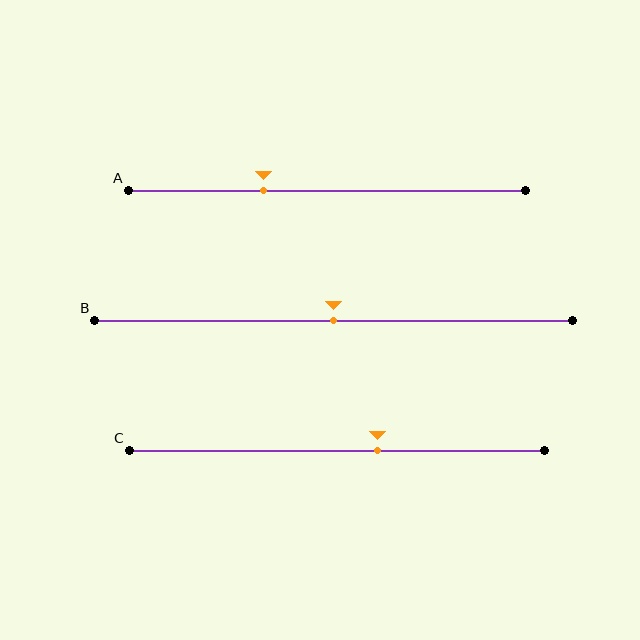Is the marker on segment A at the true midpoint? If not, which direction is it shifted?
No, the marker on segment A is shifted to the left by about 16% of the segment length.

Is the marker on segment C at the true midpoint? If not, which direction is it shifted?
No, the marker on segment C is shifted to the right by about 10% of the segment length.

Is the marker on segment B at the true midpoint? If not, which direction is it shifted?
Yes, the marker on segment B is at the true midpoint.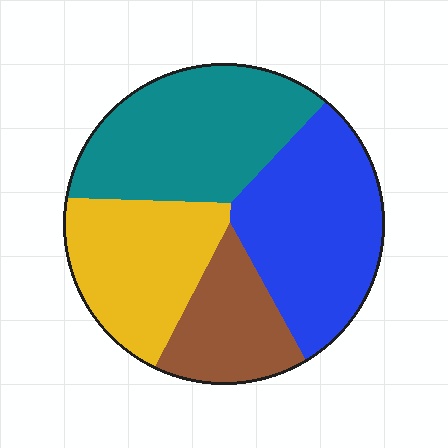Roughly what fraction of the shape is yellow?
Yellow takes up about one quarter (1/4) of the shape.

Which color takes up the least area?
Brown, at roughly 15%.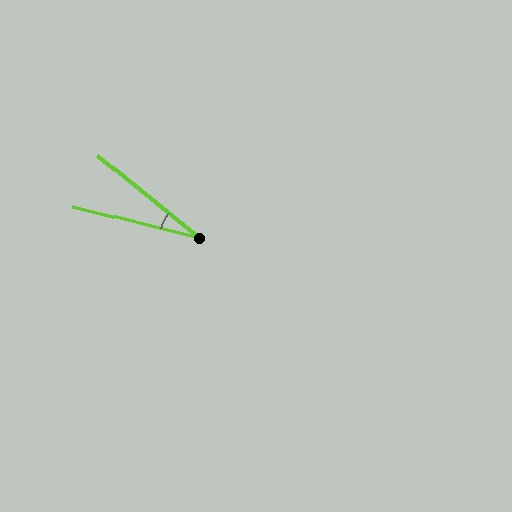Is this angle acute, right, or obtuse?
It is acute.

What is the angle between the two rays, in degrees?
Approximately 25 degrees.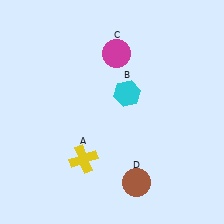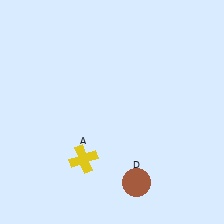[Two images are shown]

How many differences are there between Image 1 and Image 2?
There are 2 differences between the two images.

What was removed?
The cyan hexagon (B), the magenta circle (C) were removed in Image 2.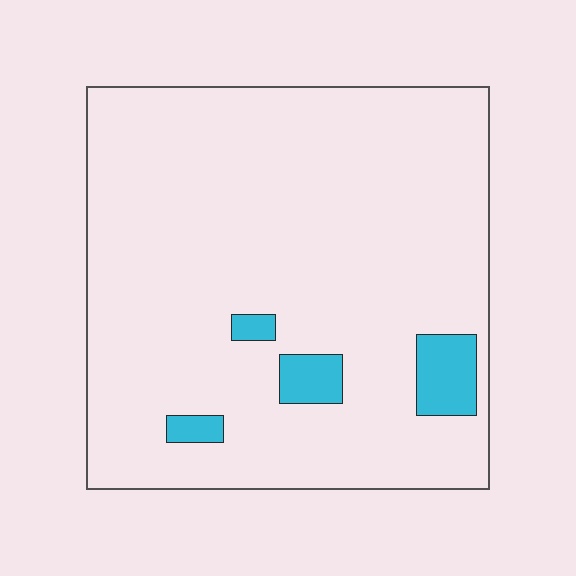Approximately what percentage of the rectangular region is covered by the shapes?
Approximately 5%.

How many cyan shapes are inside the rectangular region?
4.